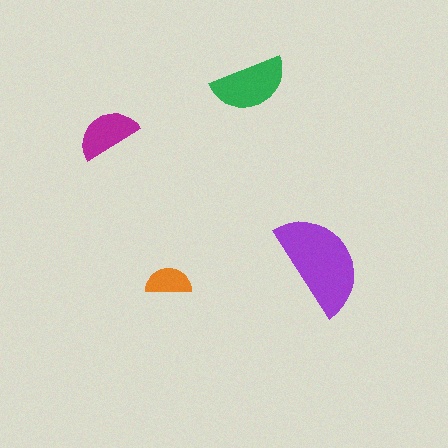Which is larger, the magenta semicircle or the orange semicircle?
The magenta one.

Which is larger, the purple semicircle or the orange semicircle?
The purple one.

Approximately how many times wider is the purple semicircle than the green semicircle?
About 1.5 times wider.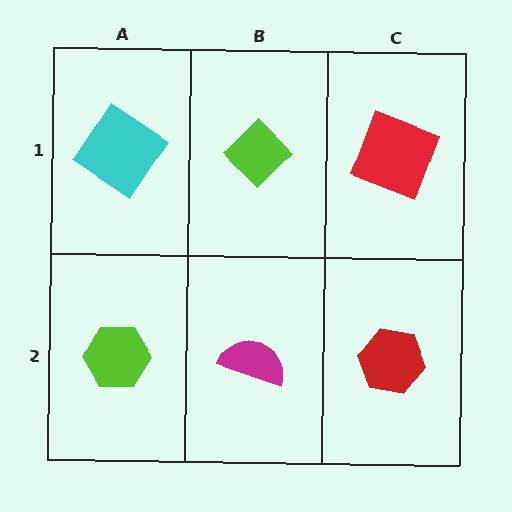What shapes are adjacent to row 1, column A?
A lime hexagon (row 2, column A), a lime diamond (row 1, column B).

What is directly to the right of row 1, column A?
A lime diamond.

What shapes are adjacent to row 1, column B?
A magenta semicircle (row 2, column B), a cyan diamond (row 1, column A), a red square (row 1, column C).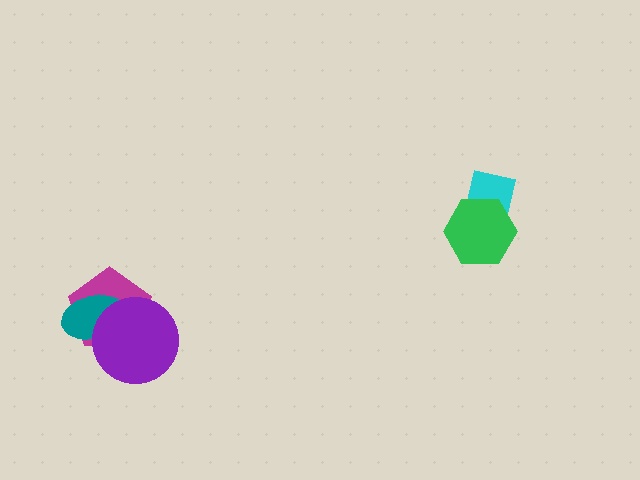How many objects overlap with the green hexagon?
1 object overlaps with the green hexagon.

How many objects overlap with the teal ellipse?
2 objects overlap with the teal ellipse.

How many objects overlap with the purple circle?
2 objects overlap with the purple circle.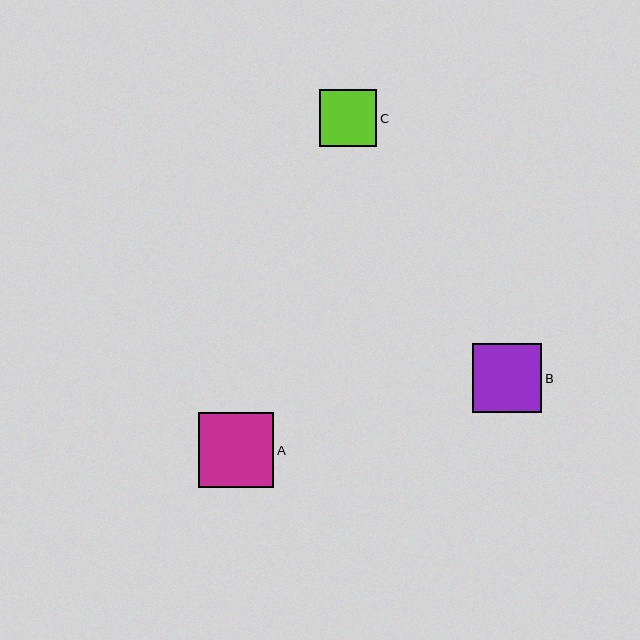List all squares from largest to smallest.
From largest to smallest: A, B, C.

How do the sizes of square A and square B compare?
Square A and square B are approximately the same size.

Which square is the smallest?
Square C is the smallest with a size of approximately 57 pixels.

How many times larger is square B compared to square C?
Square B is approximately 1.2 times the size of square C.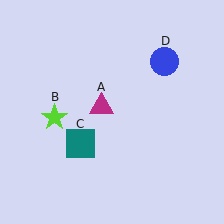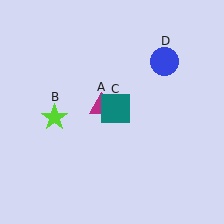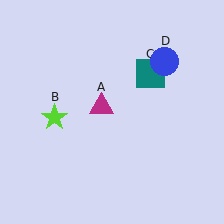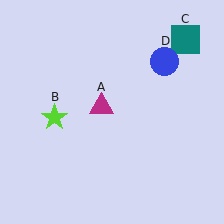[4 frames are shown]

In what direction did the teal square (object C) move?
The teal square (object C) moved up and to the right.